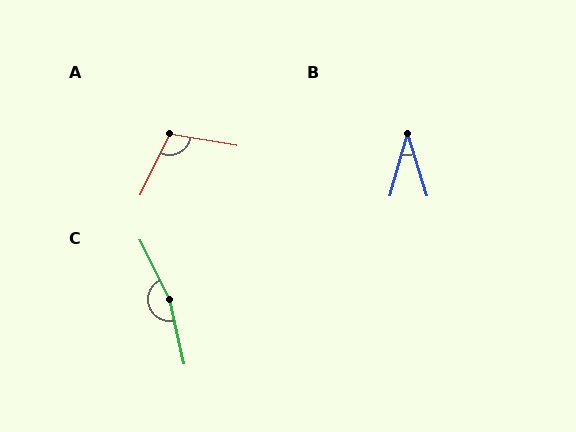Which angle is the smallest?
B, at approximately 34 degrees.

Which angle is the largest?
C, at approximately 166 degrees.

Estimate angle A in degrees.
Approximately 106 degrees.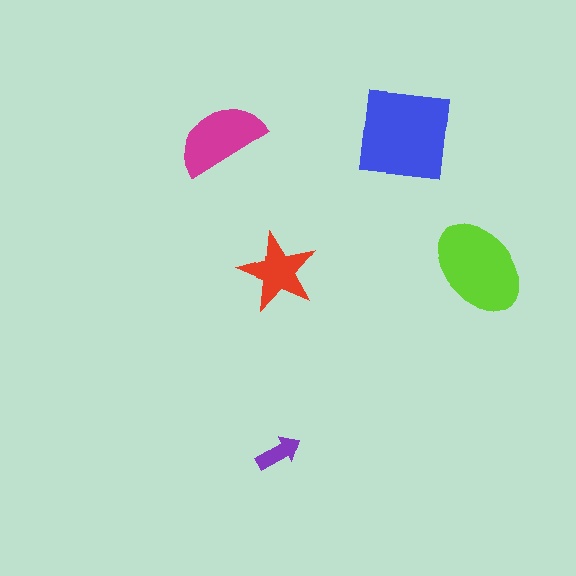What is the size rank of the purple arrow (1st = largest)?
5th.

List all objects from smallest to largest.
The purple arrow, the red star, the magenta semicircle, the lime ellipse, the blue square.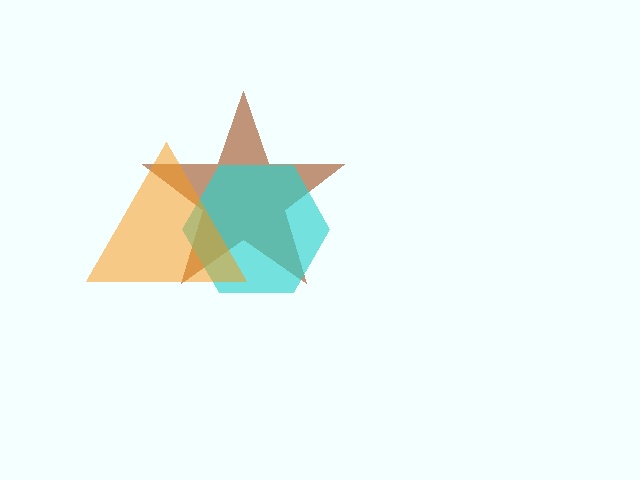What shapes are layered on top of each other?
The layered shapes are: a brown star, a cyan hexagon, an orange triangle.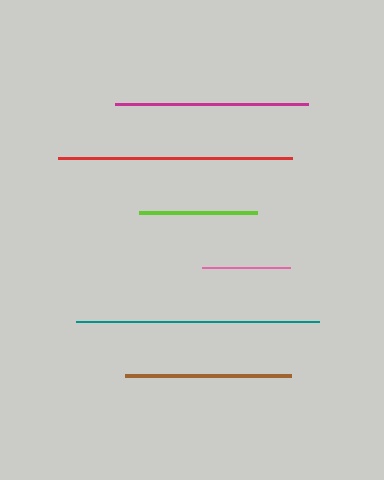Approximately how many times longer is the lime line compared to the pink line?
The lime line is approximately 1.3 times the length of the pink line.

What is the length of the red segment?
The red segment is approximately 235 pixels long.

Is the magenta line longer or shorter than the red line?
The red line is longer than the magenta line.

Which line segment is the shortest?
The pink line is the shortest at approximately 88 pixels.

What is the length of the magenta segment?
The magenta segment is approximately 193 pixels long.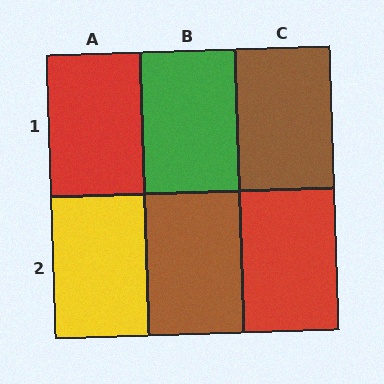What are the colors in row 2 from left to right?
Yellow, brown, red.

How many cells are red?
2 cells are red.